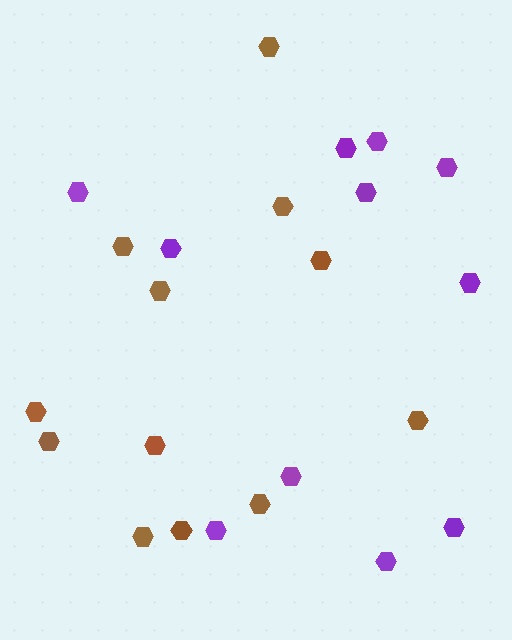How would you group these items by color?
There are 2 groups: one group of purple hexagons (11) and one group of brown hexagons (12).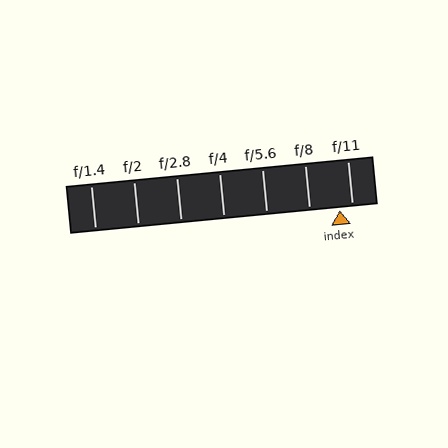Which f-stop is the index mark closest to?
The index mark is closest to f/11.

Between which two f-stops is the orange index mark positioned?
The index mark is between f/8 and f/11.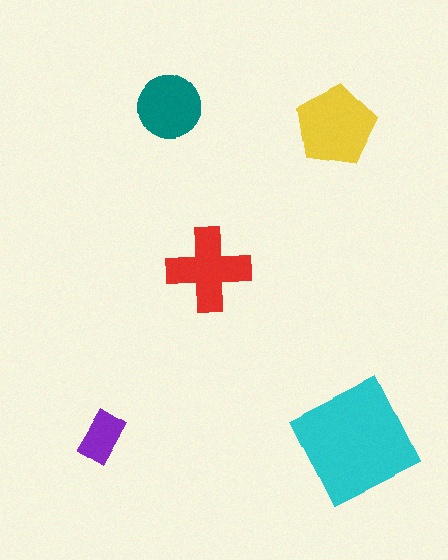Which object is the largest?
The cyan square.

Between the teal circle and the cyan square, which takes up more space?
The cyan square.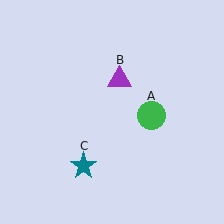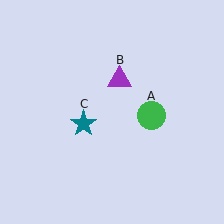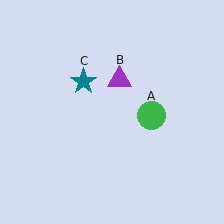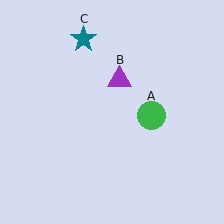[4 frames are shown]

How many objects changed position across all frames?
1 object changed position: teal star (object C).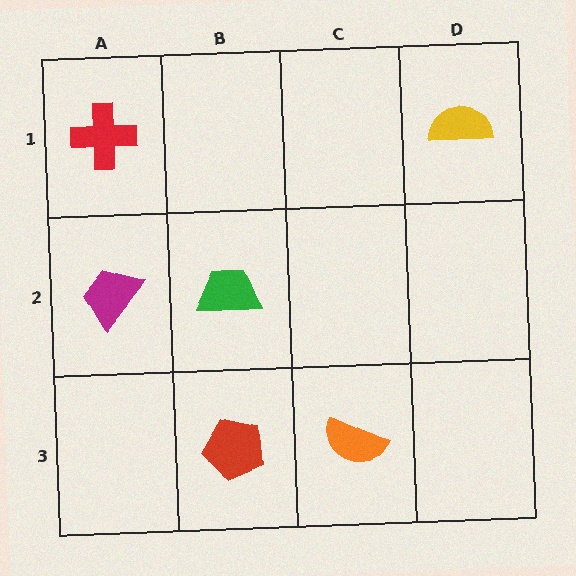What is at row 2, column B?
A green trapezoid.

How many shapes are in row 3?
2 shapes.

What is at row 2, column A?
A magenta trapezoid.